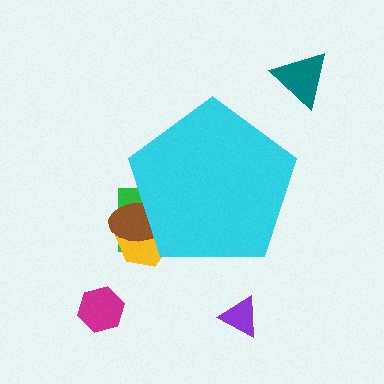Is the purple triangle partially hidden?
No, the purple triangle is fully visible.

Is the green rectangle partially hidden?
Yes, the green rectangle is partially hidden behind the cyan pentagon.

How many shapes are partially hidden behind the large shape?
3 shapes are partially hidden.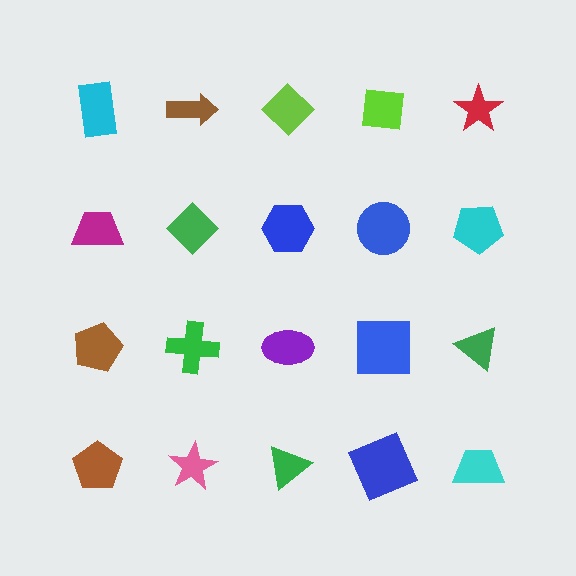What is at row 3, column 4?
A blue square.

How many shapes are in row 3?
5 shapes.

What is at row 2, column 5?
A cyan pentagon.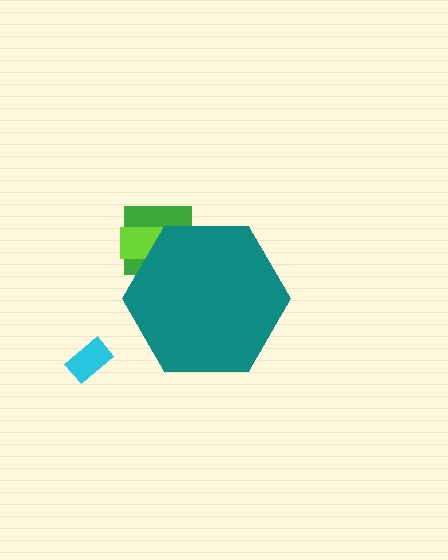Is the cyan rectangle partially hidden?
No, the cyan rectangle is fully visible.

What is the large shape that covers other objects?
A teal hexagon.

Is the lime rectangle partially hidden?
Yes, the lime rectangle is partially hidden behind the teal hexagon.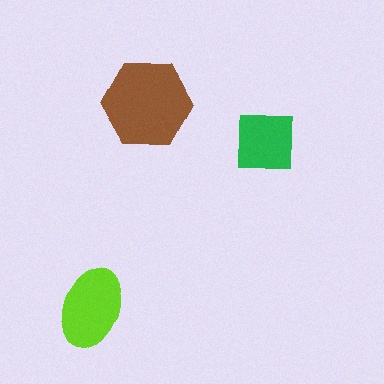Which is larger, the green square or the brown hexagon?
The brown hexagon.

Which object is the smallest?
The green square.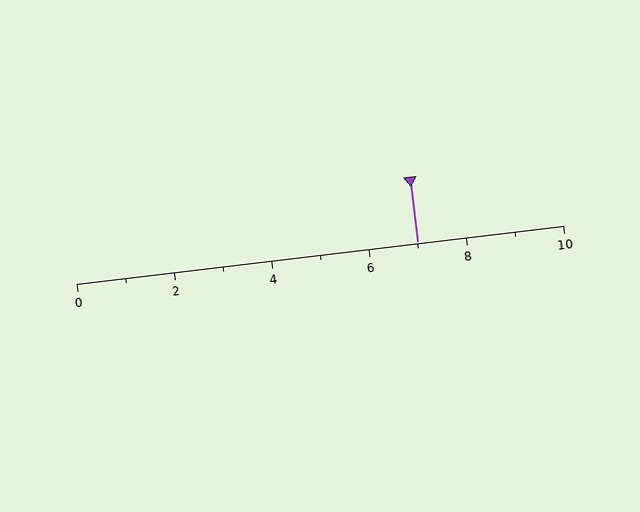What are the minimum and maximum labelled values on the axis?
The axis runs from 0 to 10.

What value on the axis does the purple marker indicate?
The marker indicates approximately 7.